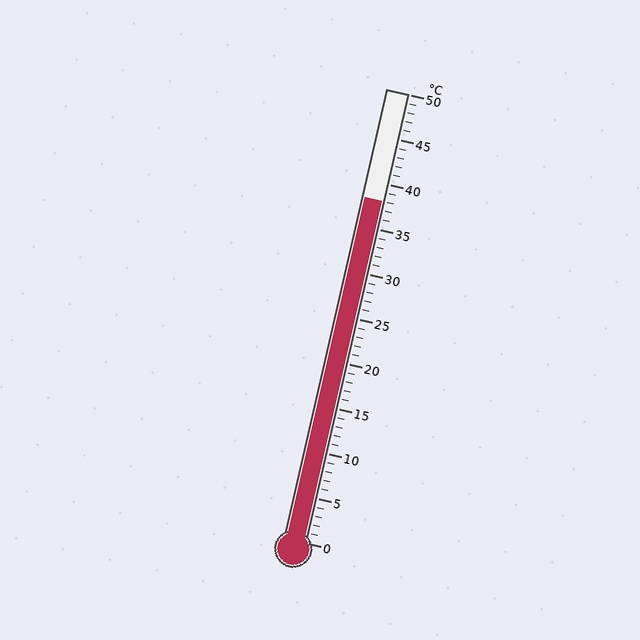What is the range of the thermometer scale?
The thermometer scale ranges from 0°C to 50°C.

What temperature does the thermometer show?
The thermometer shows approximately 38°C.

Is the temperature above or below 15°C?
The temperature is above 15°C.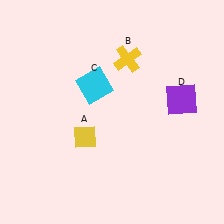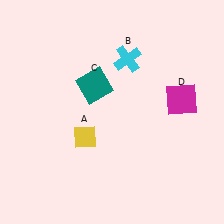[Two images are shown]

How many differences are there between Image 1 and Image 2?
There are 3 differences between the two images.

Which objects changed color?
B changed from yellow to cyan. C changed from cyan to teal. D changed from purple to magenta.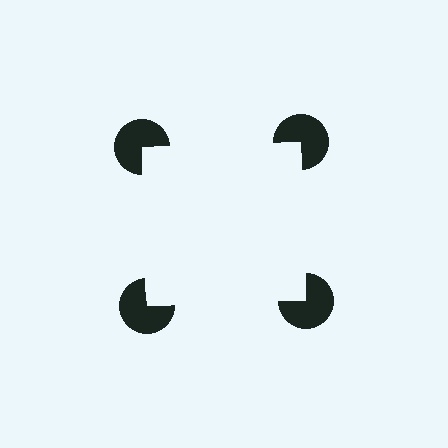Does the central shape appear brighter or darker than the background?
It typically appears slightly brighter than the background, even though no actual brightness change is drawn.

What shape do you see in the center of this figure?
An illusory square — its edges are inferred from the aligned wedge cuts in the pac-man discs, not physically drawn.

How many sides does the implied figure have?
4 sides.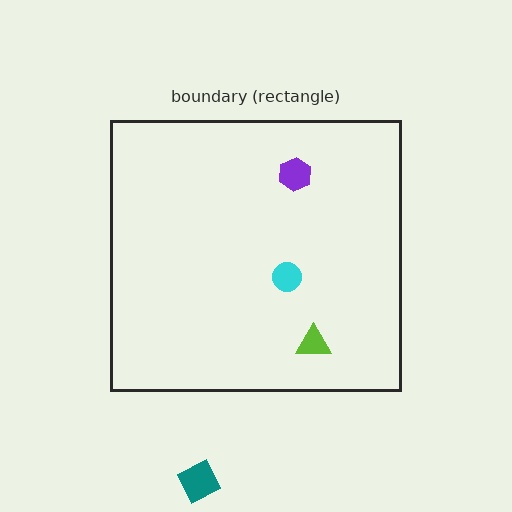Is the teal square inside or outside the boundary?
Outside.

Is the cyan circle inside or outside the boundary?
Inside.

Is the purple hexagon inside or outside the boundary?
Inside.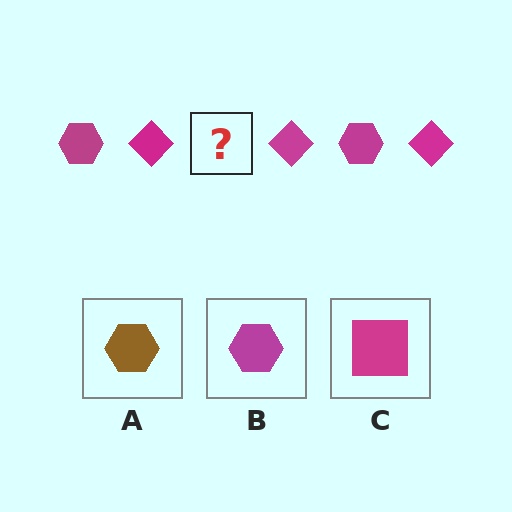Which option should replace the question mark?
Option B.